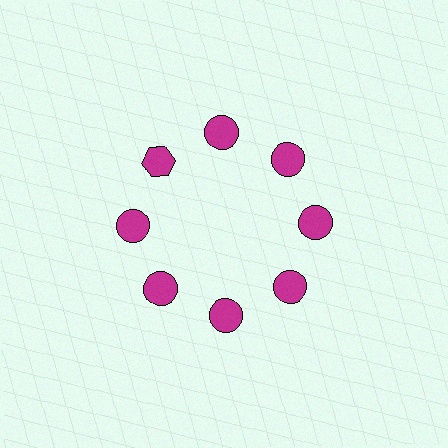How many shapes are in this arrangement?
There are 8 shapes arranged in a ring pattern.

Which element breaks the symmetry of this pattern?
The magenta hexagon at roughly the 10 o'clock position breaks the symmetry. All other shapes are magenta circles.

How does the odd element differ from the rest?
It has a different shape: hexagon instead of circle.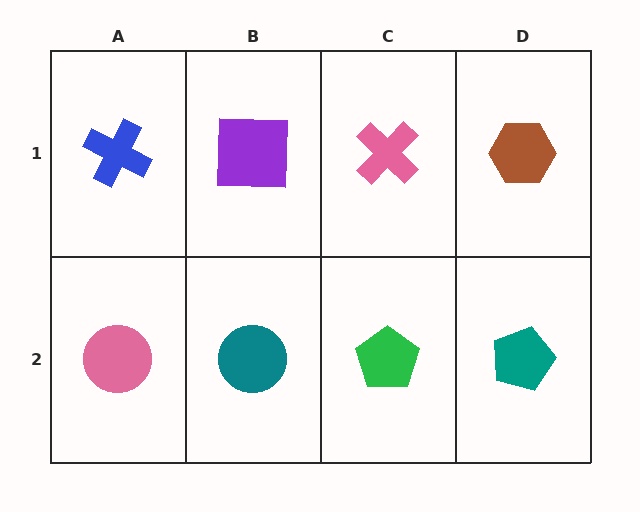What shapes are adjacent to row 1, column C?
A green pentagon (row 2, column C), a purple square (row 1, column B), a brown hexagon (row 1, column D).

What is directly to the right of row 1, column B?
A pink cross.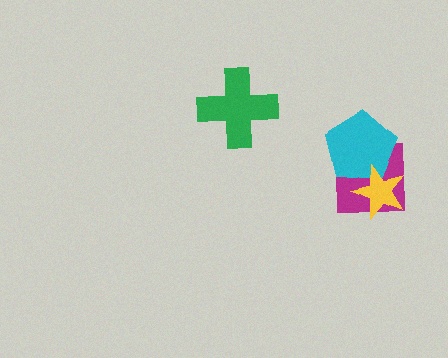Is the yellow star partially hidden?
No, no other shape covers it.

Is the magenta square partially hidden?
Yes, it is partially covered by another shape.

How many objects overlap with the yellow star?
2 objects overlap with the yellow star.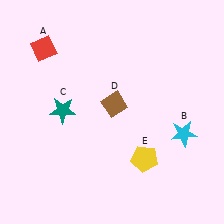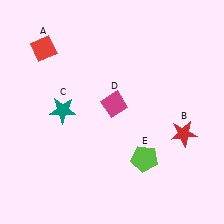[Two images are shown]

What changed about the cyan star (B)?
In Image 1, B is cyan. In Image 2, it changed to red.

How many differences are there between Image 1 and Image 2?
There are 3 differences between the two images.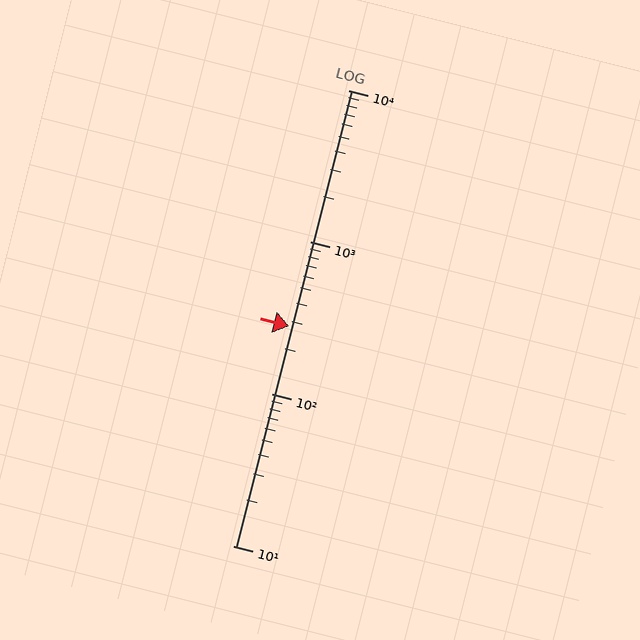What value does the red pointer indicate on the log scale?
The pointer indicates approximately 280.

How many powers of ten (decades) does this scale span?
The scale spans 3 decades, from 10 to 10000.